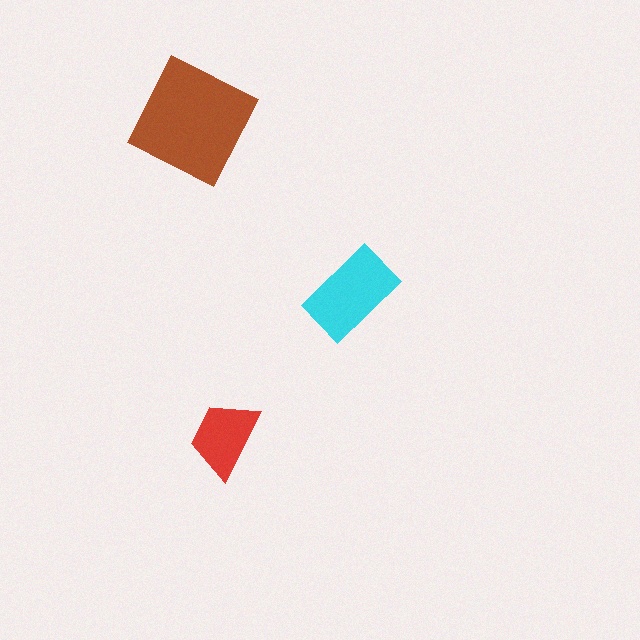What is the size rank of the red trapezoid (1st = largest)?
3rd.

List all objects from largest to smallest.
The brown square, the cyan rectangle, the red trapezoid.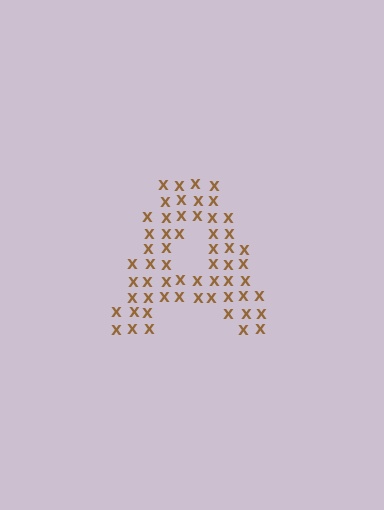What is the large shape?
The large shape is the letter A.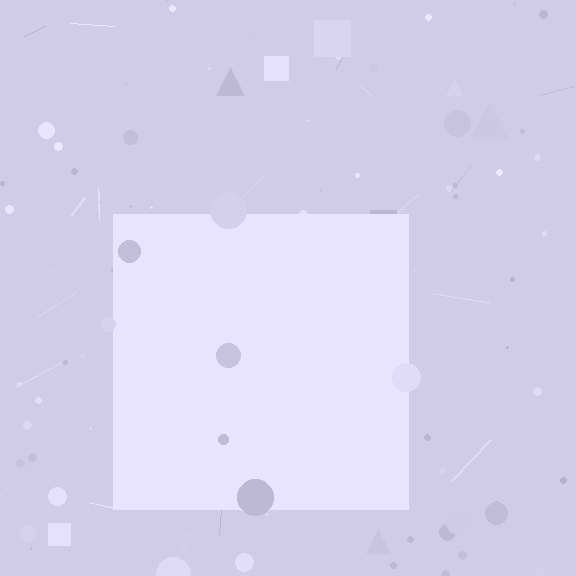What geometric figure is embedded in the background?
A square is embedded in the background.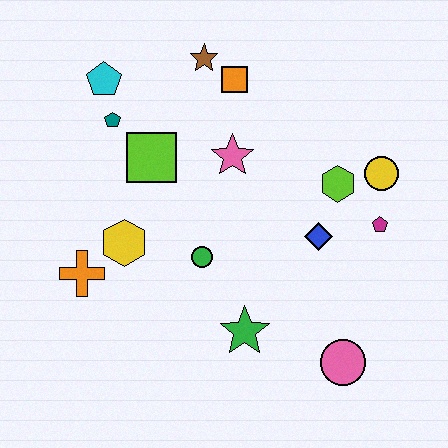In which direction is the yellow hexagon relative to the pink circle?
The yellow hexagon is to the left of the pink circle.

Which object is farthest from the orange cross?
The yellow circle is farthest from the orange cross.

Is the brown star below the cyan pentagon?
No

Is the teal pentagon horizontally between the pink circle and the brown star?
No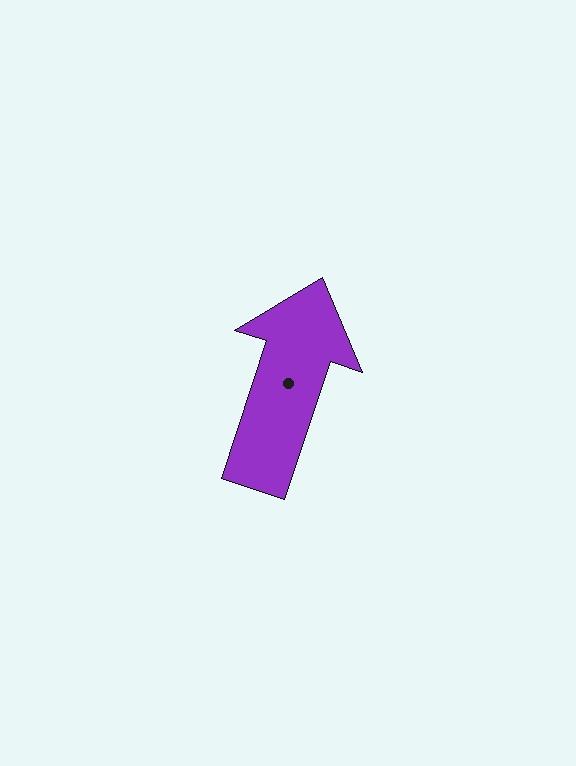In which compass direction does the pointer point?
North.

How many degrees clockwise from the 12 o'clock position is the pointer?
Approximately 18 degrees.